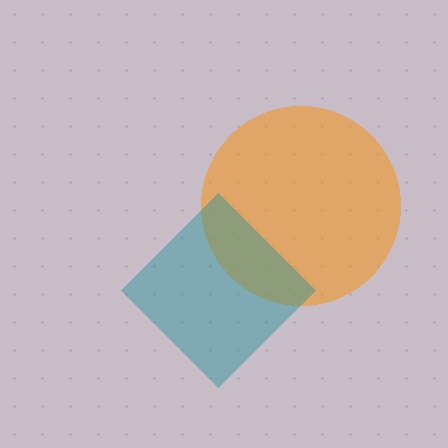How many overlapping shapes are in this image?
There are 2 overlapping shapes in the image.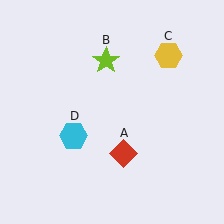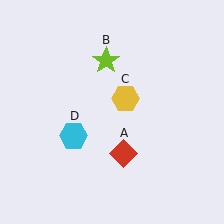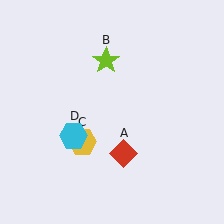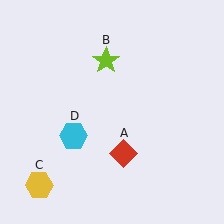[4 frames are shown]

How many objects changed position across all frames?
1 object changed position: yellow hexagon (object C).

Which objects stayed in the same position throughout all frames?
Red diamond (object A) and lime star (object B) and cyan hexagon (object D) remained stationary.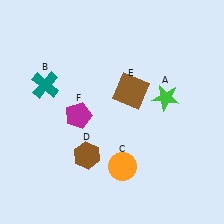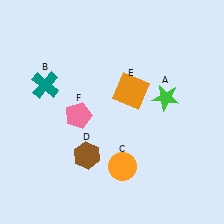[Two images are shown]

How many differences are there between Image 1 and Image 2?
There are 2 differences between the two images.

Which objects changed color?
E changed from brown to orange. F changed from magenta to pink.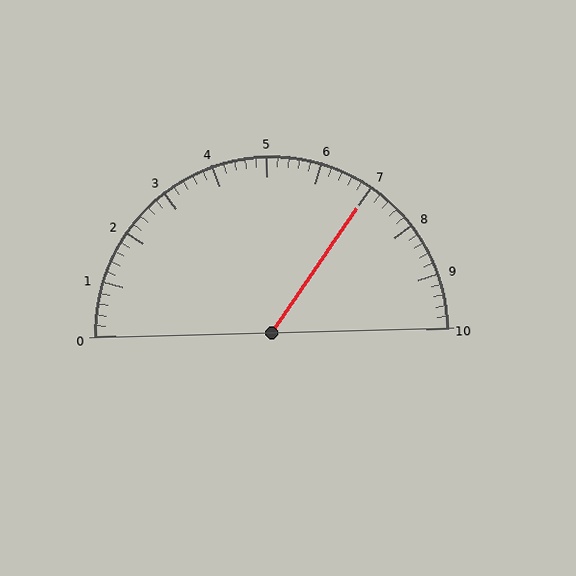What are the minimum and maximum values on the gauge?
The gauge ranges from 0 to 10.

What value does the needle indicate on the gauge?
The needle indicates approximately 7.0.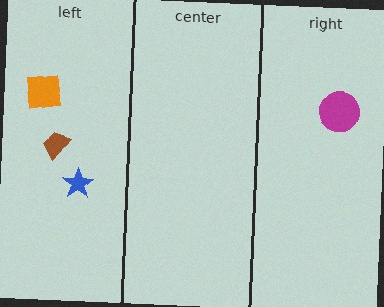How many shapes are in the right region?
1.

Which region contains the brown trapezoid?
The left region.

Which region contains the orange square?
The left region.